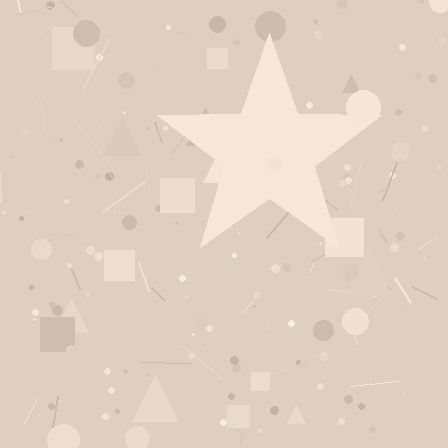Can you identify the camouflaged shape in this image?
The camouflaged shape is a star.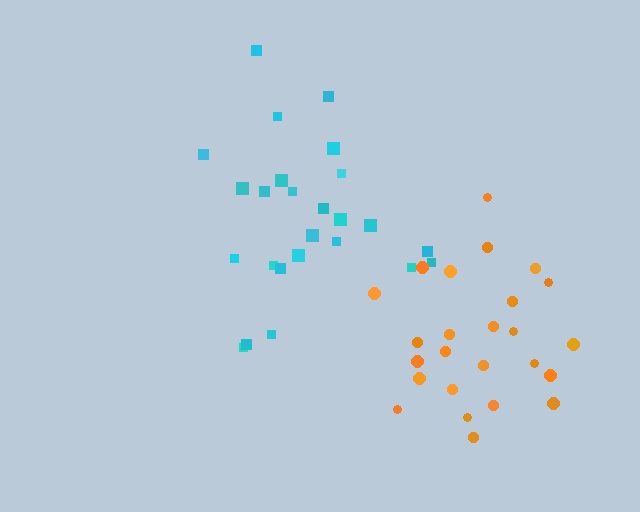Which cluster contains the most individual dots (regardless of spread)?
Cyan (25).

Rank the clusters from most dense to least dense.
orange, cyan.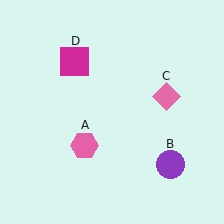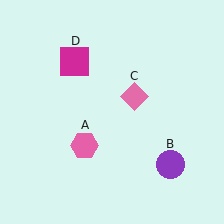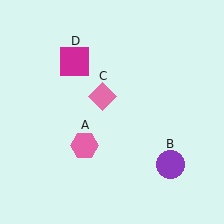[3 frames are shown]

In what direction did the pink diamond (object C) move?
The pink diamond (object C) moved left.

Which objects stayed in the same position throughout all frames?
Pink hexagon (object A) and purple circle (object B) and magenta square (object D) remained stationary.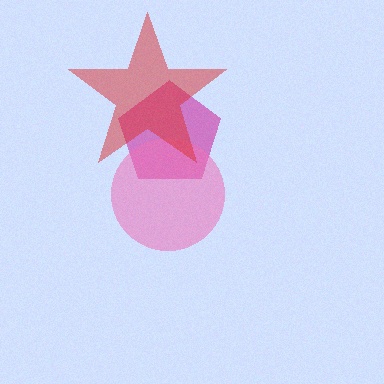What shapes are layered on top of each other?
The layered shapes are: a magenta pentagon, a pink circle, a red star.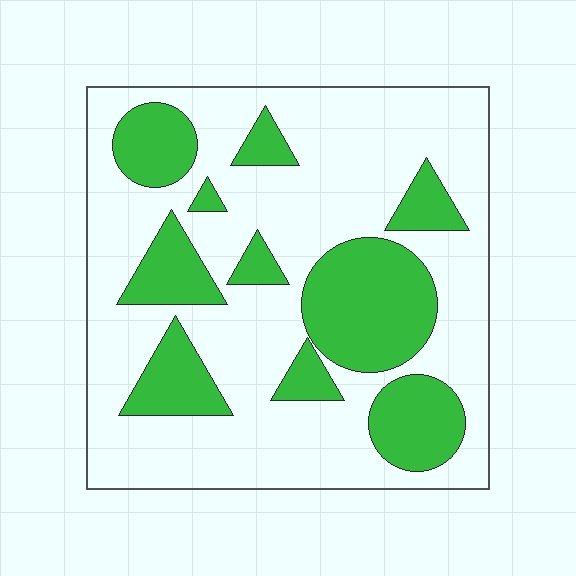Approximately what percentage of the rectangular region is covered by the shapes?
Approximately 30%.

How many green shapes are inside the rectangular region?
10.